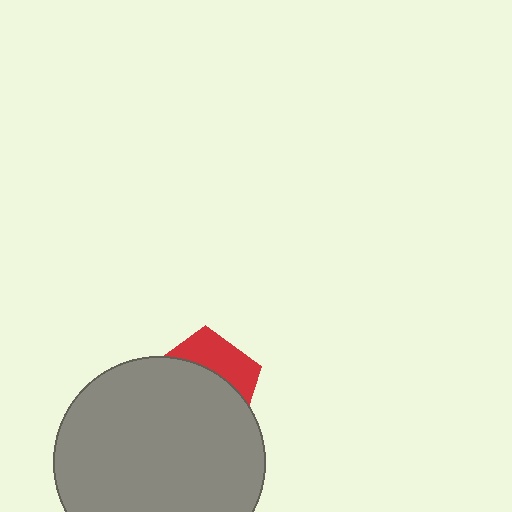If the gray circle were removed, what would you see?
You would see the complete red pentagon.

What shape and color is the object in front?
The object in front is a gray circle.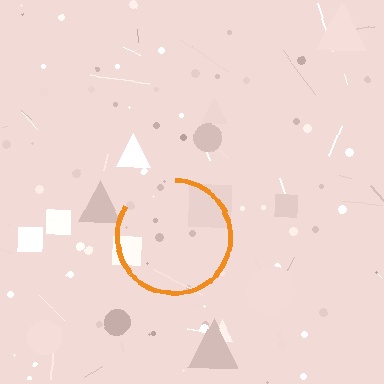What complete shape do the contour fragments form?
The contour fragments form a circle.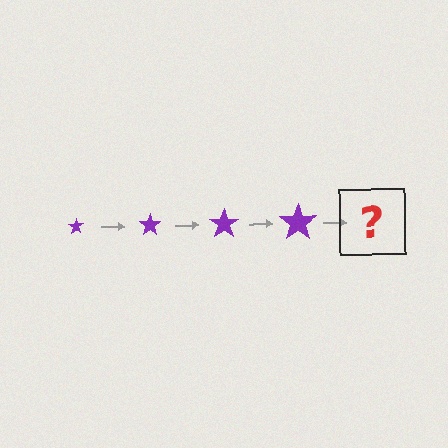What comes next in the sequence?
The next element should be a purple star, larger than the previous one.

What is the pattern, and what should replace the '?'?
The pattern is that the star gets progressively larger each step. The '?' should be a purple star, larger than the previous one.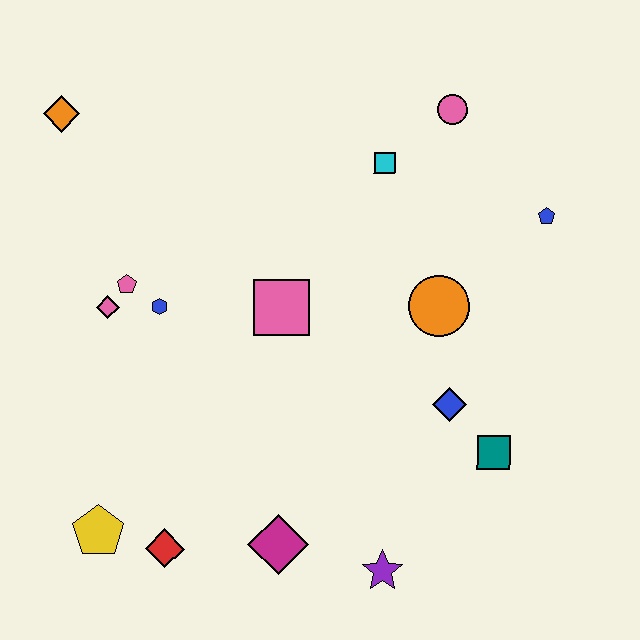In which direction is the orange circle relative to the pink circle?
The orange circle is below the pink circle.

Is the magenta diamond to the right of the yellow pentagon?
Yes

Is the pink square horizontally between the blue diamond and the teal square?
No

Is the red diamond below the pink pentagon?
Yes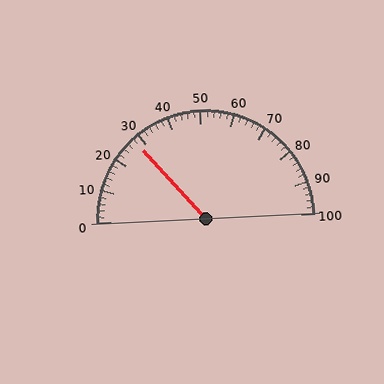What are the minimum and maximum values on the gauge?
The gauge ranges from 0 to 100.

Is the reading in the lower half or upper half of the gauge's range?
The reading is in the lower half of the range (0 to 100).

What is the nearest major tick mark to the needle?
The nearest major tick mark is 30.